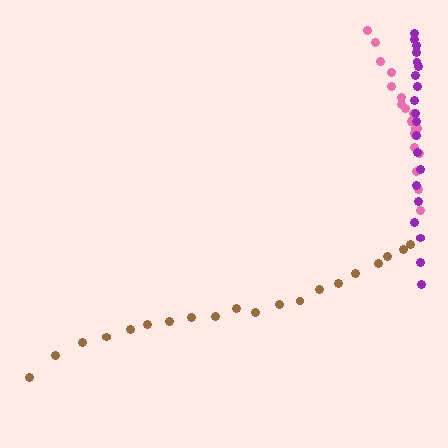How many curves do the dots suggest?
There are 3 distinct paths.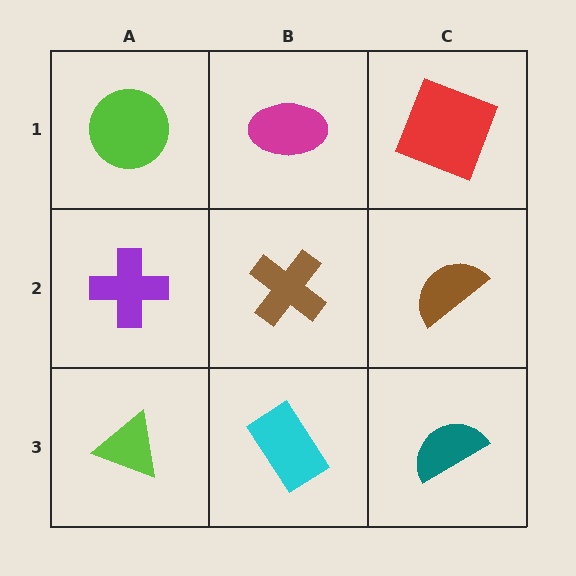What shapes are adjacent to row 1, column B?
A brown cross (row 2, column B), a lime circle (row 1, column A), a red square (row 1, column C).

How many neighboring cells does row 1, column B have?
3.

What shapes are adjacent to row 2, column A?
A lime circle (row 1, column A), a lime triangle (row 3, column A), a brown cross (row 2, column B).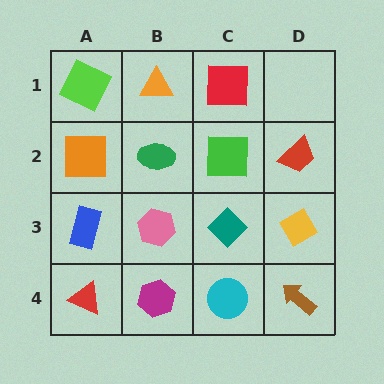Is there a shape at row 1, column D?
No, that cell is empty.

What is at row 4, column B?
A magenta hexagon.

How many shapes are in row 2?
4 shapes.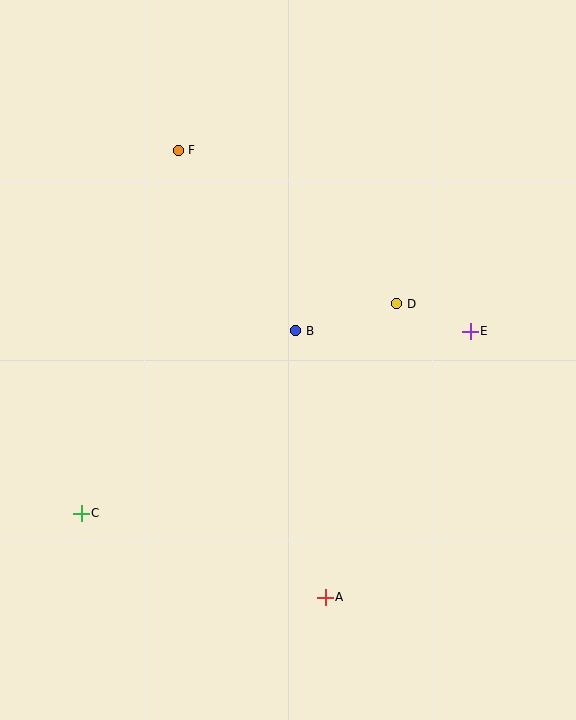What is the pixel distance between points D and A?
The distance between D and A is 302 pixels.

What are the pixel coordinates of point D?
Point D is at (397, 304).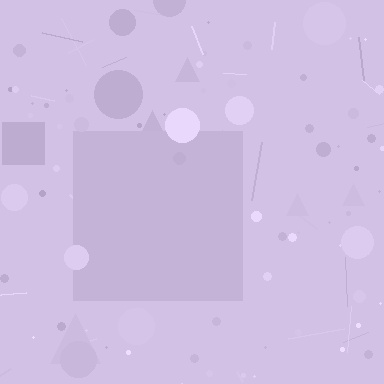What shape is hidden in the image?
A square is hidden in the image.